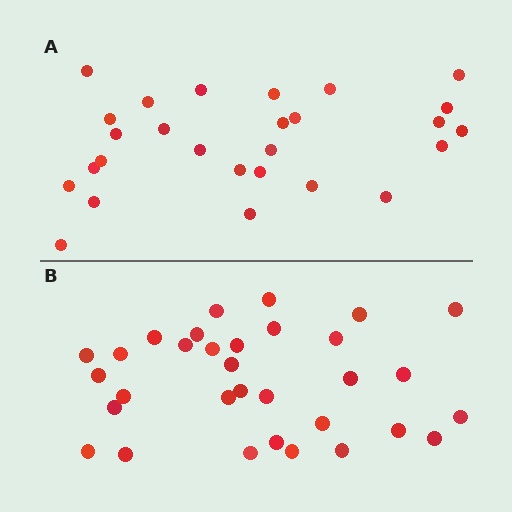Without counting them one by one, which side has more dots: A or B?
Region B (the bottom region) has more dots.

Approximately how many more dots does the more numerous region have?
Region B has about 5 more dots than region A.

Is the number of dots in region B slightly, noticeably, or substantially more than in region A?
Region B has only slightly more — the two regions are fairly close. The ratio is roughly 1.2 to 1.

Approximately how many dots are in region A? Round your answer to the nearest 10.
About 30 dots. (The exact count is 27, which rounds to 30.)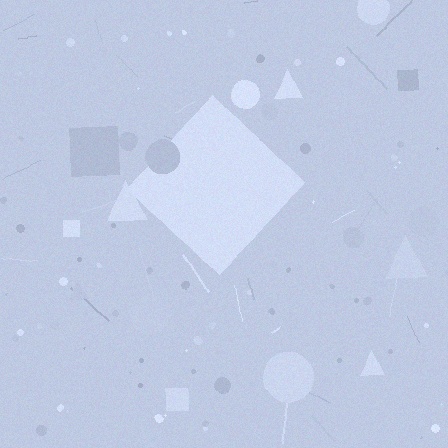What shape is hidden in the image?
A diamond is hidden in the image.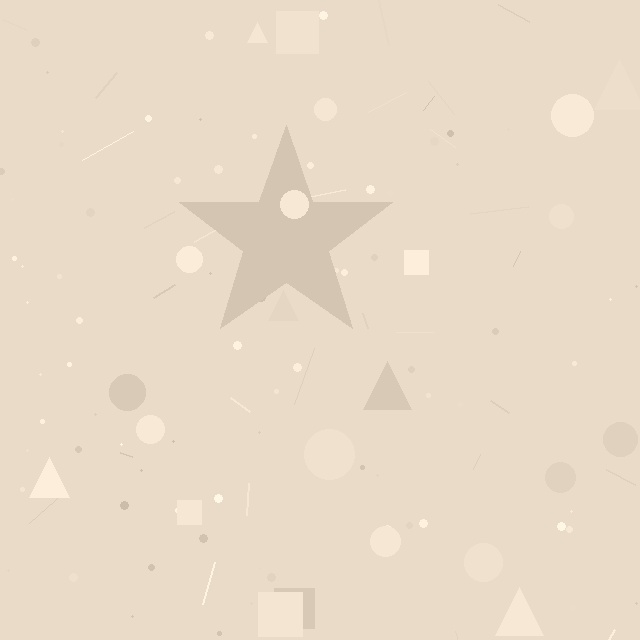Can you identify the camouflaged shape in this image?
The camouflaged shape is a star.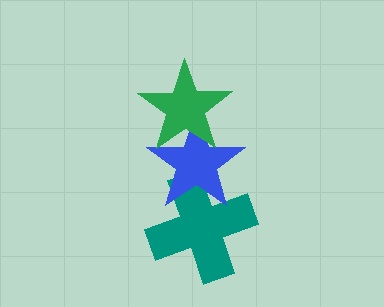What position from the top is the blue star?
The blue star is 2nd from the top.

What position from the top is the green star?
The green star is 1st from the top.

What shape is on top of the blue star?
The green star is on top of the blue star.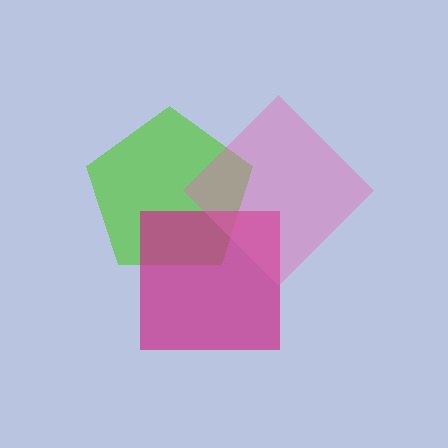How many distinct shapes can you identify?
There are 3 distinct shapes: a lime pentagon, a magenta square, a pink diamond.